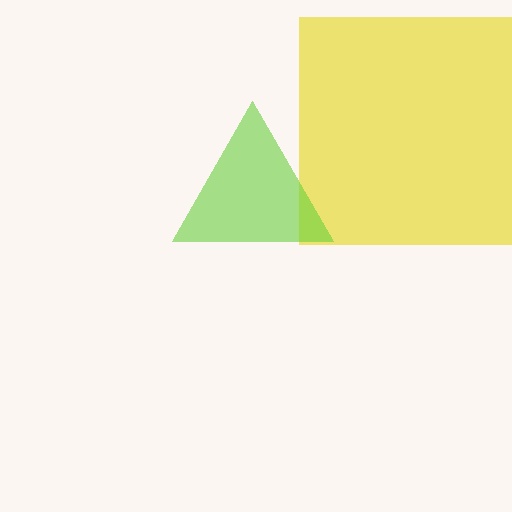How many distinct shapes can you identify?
There are 2 distinct shapes: a yellow square, a lime triangle.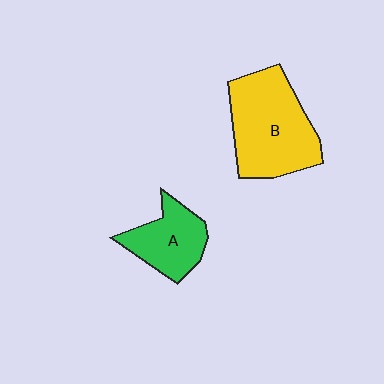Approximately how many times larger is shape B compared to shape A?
Approximately 1.7 times.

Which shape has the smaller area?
Shape A (green).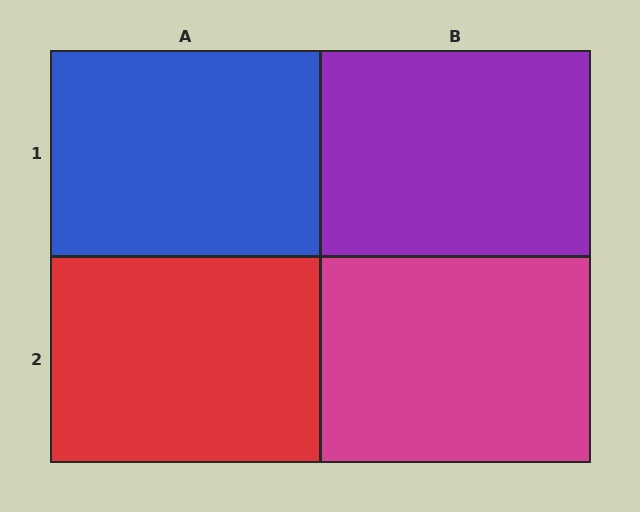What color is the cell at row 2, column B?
Magenta.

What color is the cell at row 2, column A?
Red.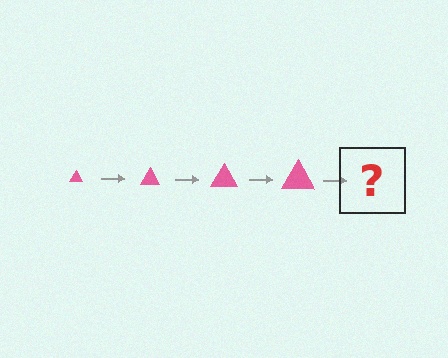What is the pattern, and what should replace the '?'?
The pattern is that the triangle gets progressively larger each step. The '?' should be a pink triangle, larger than the previous one.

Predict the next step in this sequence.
The next step is a pink triangle, larger than the previous one.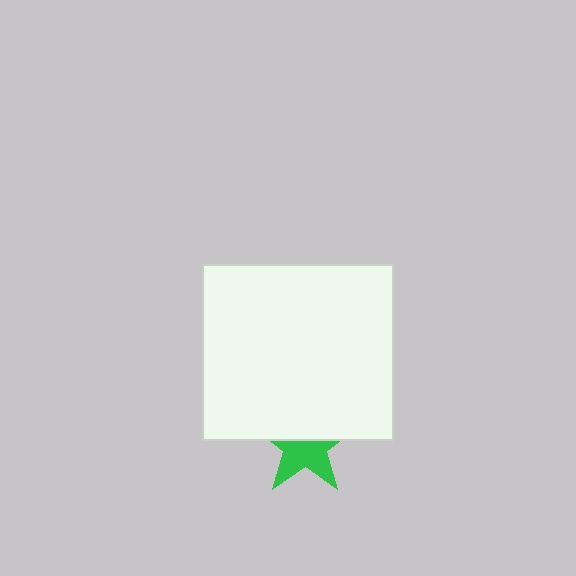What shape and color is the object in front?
The object in front is a white rectangle.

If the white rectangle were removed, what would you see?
You would see the complete green star.